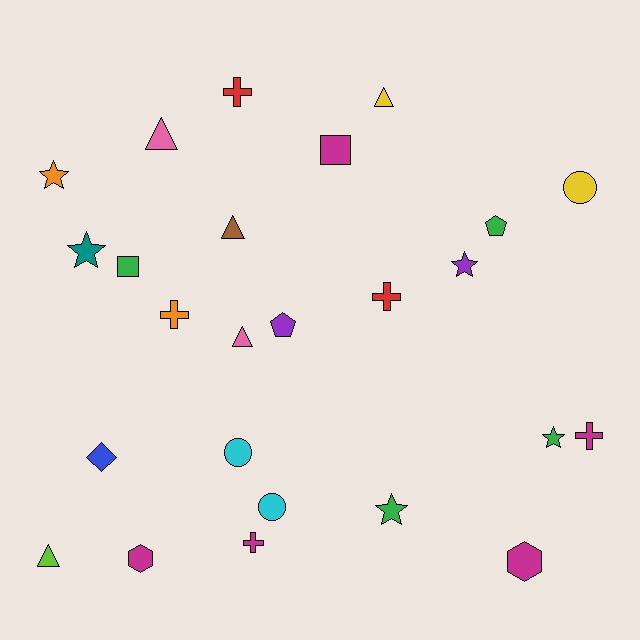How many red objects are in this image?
There are 2 red objects.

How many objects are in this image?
There are 25 objects.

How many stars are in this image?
There are 5 stars.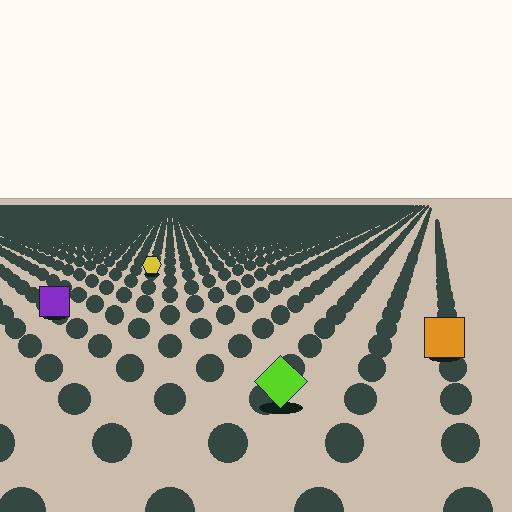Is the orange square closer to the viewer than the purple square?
Yes. The orange square is closer — you can tell from the texture gradient: the ground texture is coarser near it.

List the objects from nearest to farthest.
From nearest to farthest: the lime diamond, the orange square, the purple square, the yellow hexagon.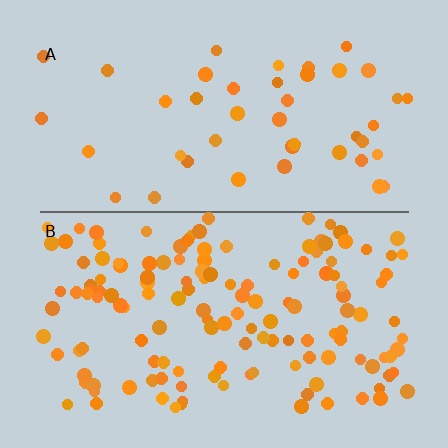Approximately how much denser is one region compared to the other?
Approximately 3.1× — region B over region A.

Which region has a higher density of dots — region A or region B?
B (the bottom).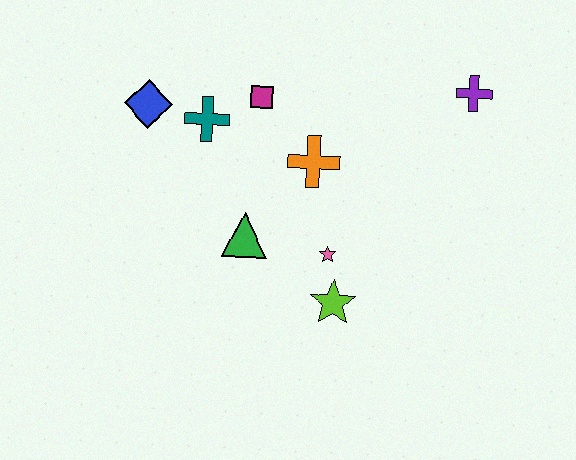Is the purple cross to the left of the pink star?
No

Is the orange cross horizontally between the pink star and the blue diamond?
Yes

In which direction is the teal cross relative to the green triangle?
The teal cross is above the green triangle.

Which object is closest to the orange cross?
The magenta square is closest to the orange cross.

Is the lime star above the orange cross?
No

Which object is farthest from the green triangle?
The purple cross is farthest from the green triangle.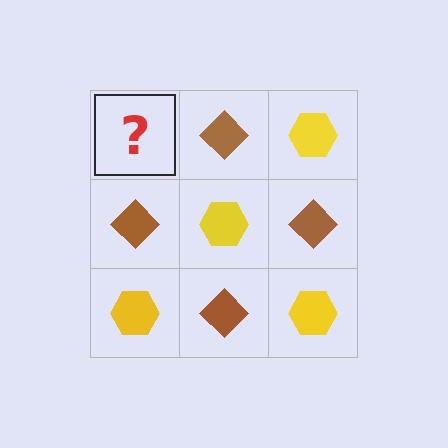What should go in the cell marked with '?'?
The missing cell should contain a yellow hexagon.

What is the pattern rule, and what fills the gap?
The rule is that it alternates yellow hexagon and brown diamond in a checkerboard pattern. The gap should be filled with a yellow hexagon.